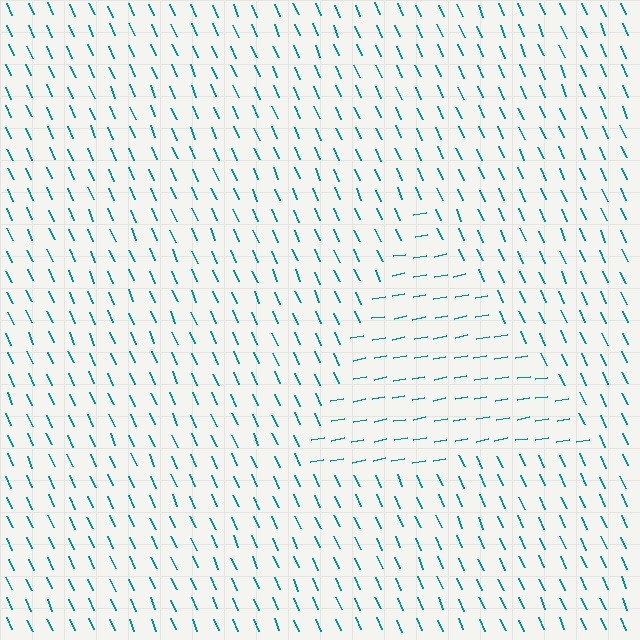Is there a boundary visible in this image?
Yes, there is a texture boundary formed by a change in line orientation.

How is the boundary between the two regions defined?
The boundary is defined purely by a change in line orientation (approximately 76 degrees difference). All lines are the same color and thickness.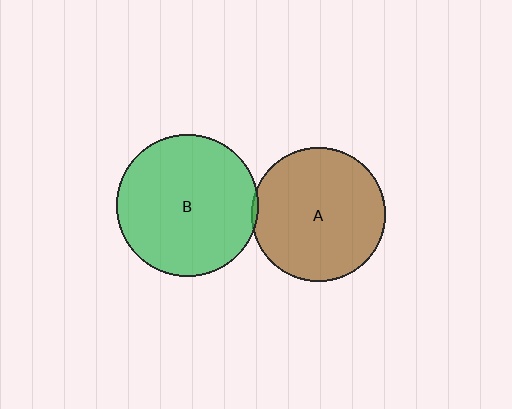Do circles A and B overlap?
Yes.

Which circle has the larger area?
Circle B (green).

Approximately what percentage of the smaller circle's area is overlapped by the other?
Approximately 5%.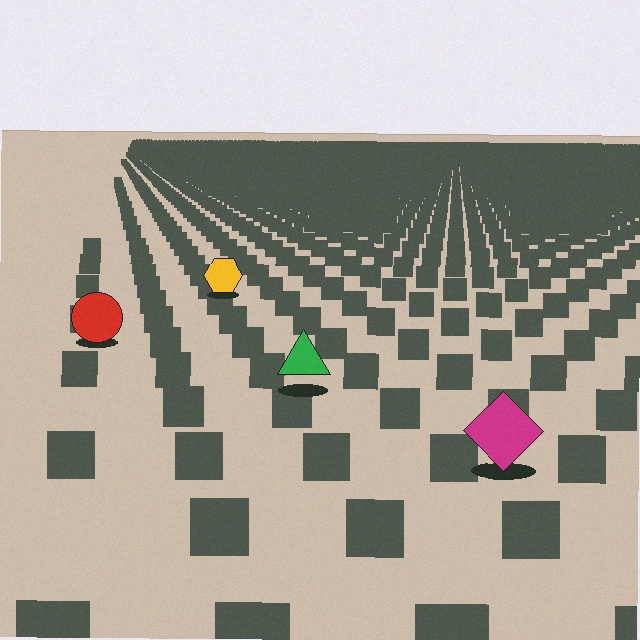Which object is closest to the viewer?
The magenta diamond is closest. The texture marks near it are larger and more spread out.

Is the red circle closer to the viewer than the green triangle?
No. The green triangle is closer — you can tell from the texture gradient: the ground texture is coarser near it.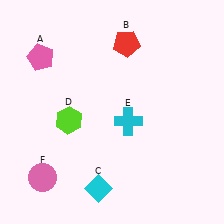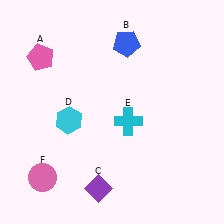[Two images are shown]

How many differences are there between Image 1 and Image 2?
There are 3 differences between the two images.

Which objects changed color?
B changed from red to blue. C changed from cyan to purple. D changed from lime to cyan.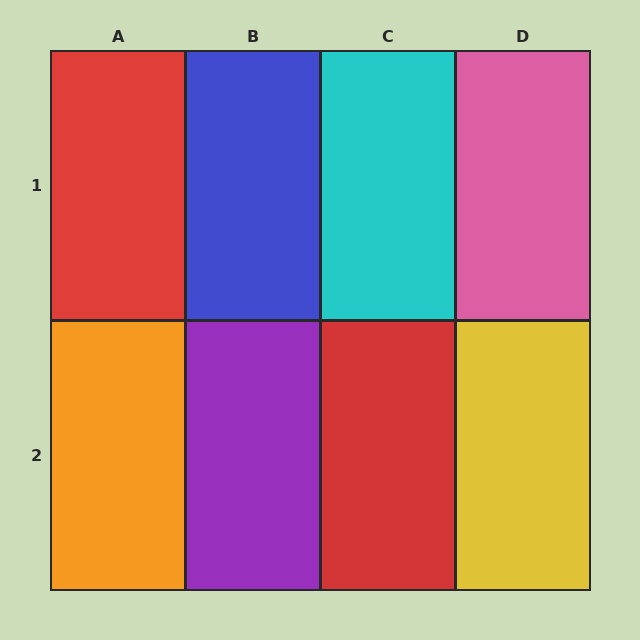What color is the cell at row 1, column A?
Red.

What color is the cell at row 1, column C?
Cyan.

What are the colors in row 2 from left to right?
Orange, purple, red, yellow.